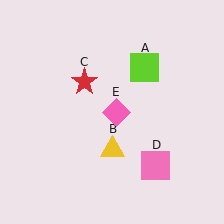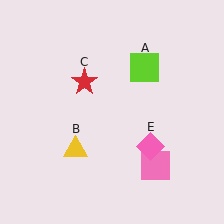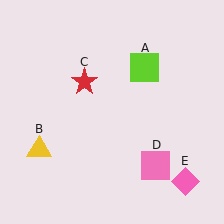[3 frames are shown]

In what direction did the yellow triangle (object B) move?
The yellow triangle (object B) moved left.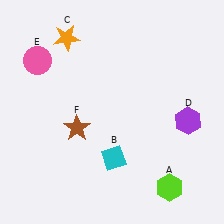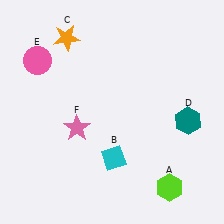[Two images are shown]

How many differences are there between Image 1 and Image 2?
There are 2 differences between the two images.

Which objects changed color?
D changed from purple to teal. F changed from brown to pink.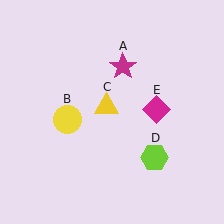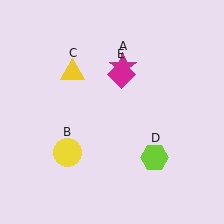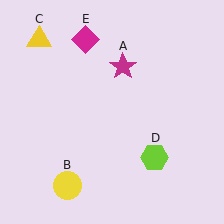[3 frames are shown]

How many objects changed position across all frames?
3 objects changed position: yellow circle (object B), yellow triangle (object C), magenta diamond (object E).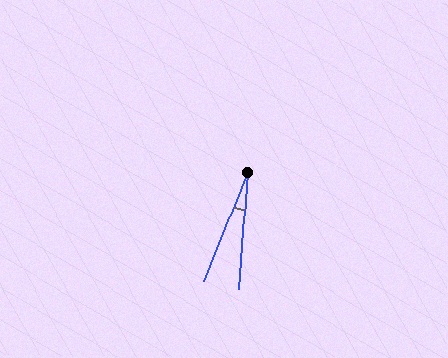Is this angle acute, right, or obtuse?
It is acute.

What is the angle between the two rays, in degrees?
Approximately 18 degrees.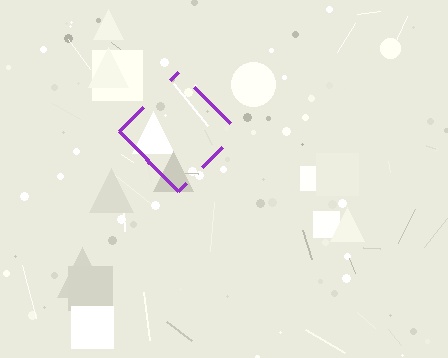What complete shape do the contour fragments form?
The contour fragments form a diamond.